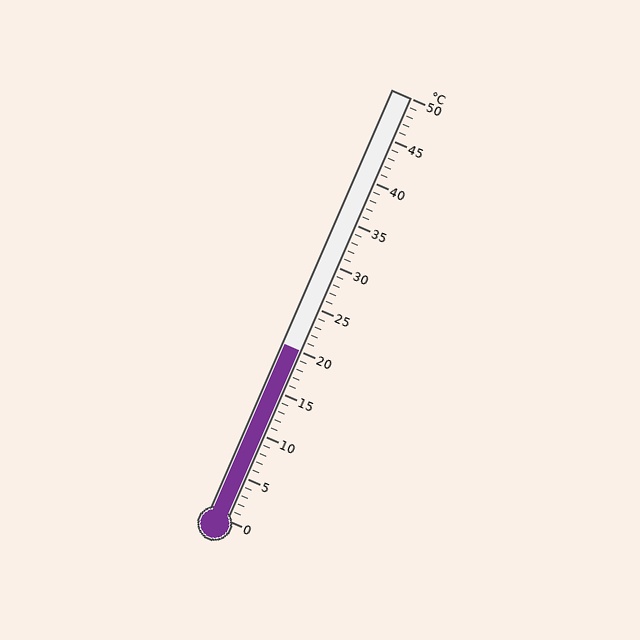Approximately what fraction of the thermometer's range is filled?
The thermometer is filled to approximately 40% of its range.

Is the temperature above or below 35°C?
The temperature is below 35°C.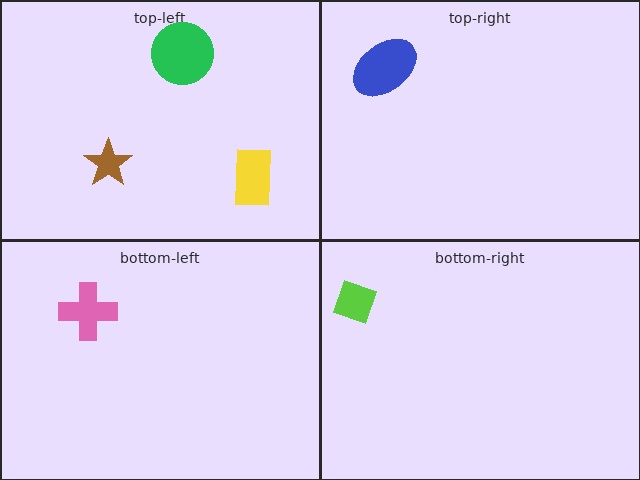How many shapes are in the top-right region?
1.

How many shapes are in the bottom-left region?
1.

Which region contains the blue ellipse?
The top-right region.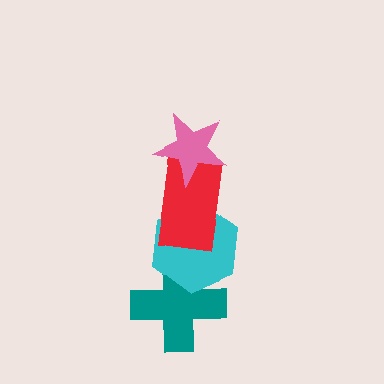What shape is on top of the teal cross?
The cyan hexagon is on top of the teal cross.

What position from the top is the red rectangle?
The red rectangle is 2nd from the top.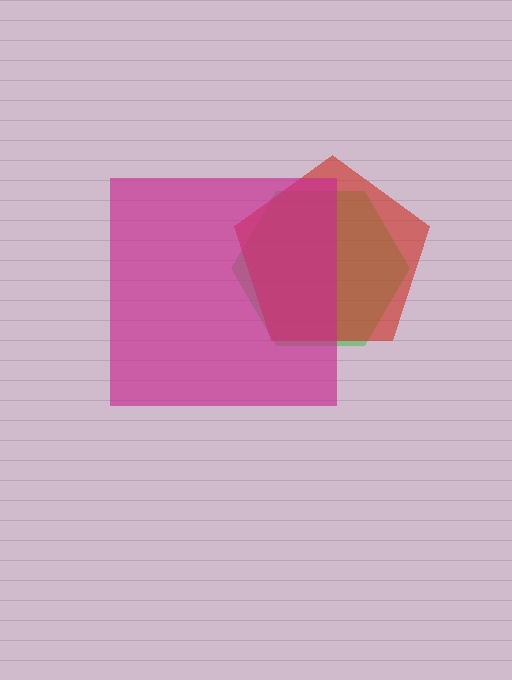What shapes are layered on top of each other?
The layered shapes are: a green hexagon, a red pentagon, a magenta square.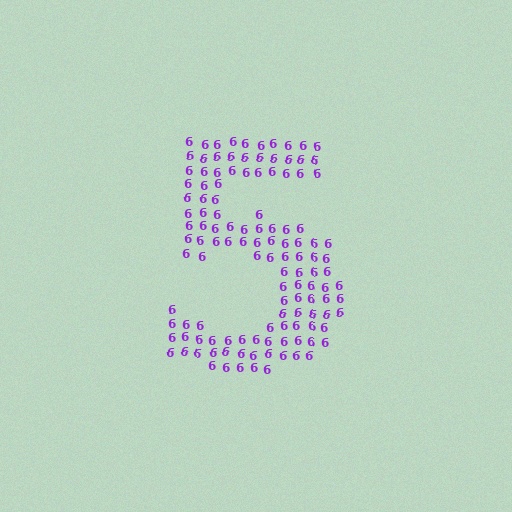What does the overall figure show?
The overall figure shows the digit 5.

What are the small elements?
The small elements are digit 6's.